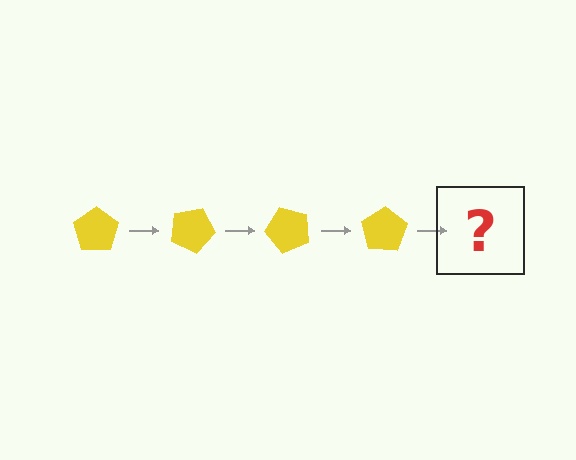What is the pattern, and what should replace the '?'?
The pattern is that the pentagon rotates 25 degrees each step. The '?' should be a yellow pentagon rotated 100 degrees.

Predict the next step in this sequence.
The next step is a yellow pentagon rotated 100 degrees.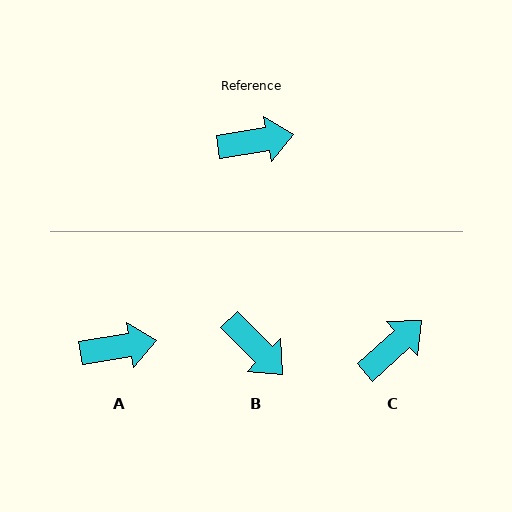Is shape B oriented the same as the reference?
No, it is off by about 55 degrees.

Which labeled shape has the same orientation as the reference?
A.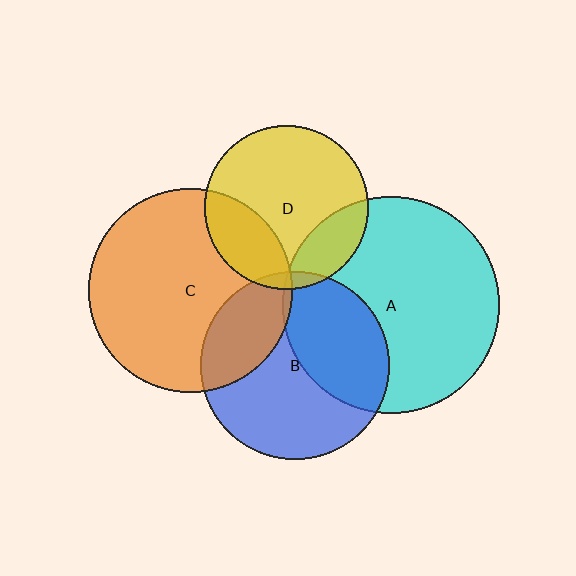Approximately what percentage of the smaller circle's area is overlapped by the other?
Approximately 25%.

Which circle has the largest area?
Circle A (cyan).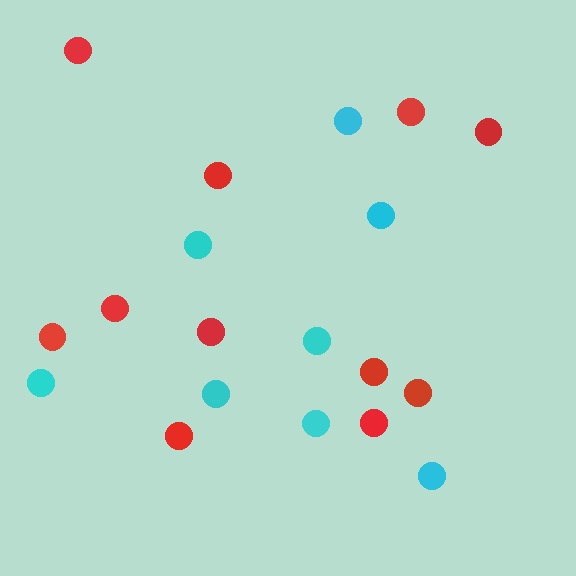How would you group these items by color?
There are 2 groups: one group of red circles (11) and one group of cyan circles (8).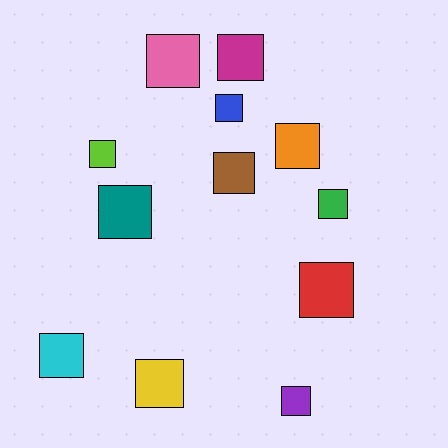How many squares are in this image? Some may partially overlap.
There are 12 squares.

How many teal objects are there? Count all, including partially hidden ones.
There is 1 teal object.